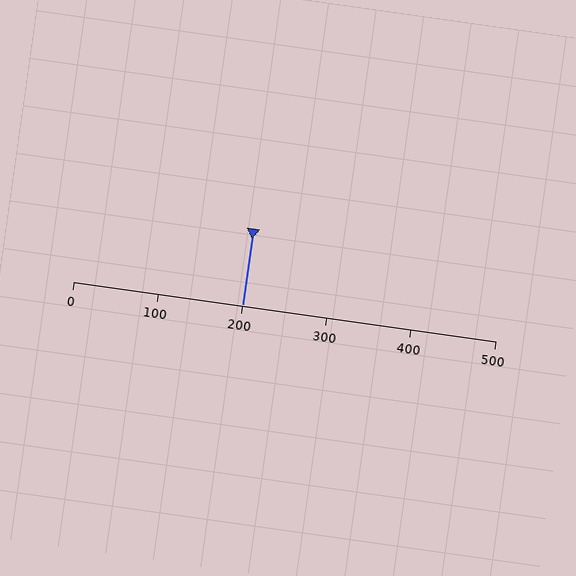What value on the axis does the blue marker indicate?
The marker indicates approximately 200.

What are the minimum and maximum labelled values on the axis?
The axis runs from 0 to 500.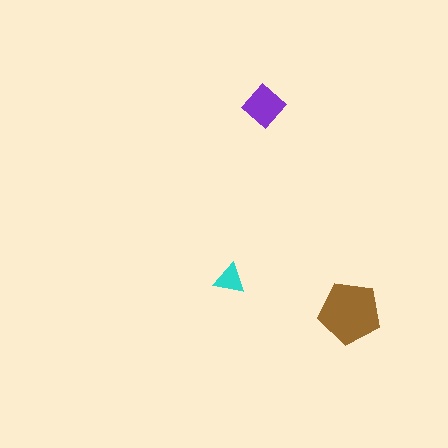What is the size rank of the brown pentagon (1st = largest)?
1st.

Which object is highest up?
The purple diamond is topmost.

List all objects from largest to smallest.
The brown pentagon, the purple diamond, the cyan triangle.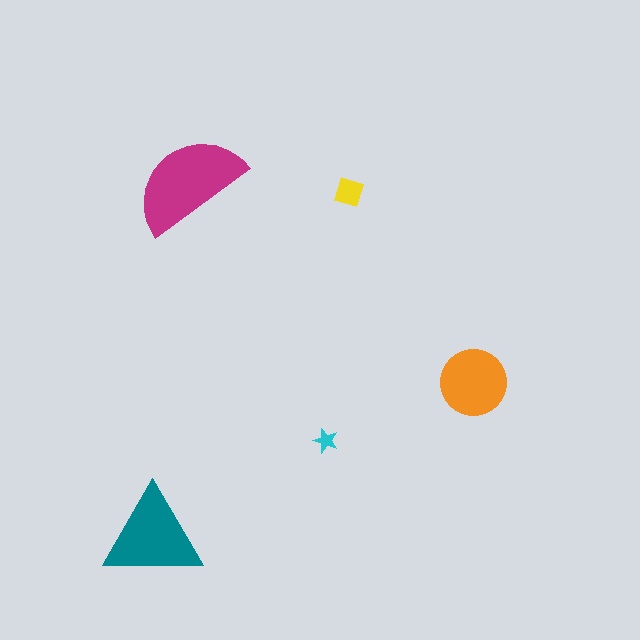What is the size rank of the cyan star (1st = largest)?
5th.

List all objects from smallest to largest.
The cyan star, the yellow diamond, the orange circle, the teal triangle, the magenta semicircle.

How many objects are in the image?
There are 5 objects in the image.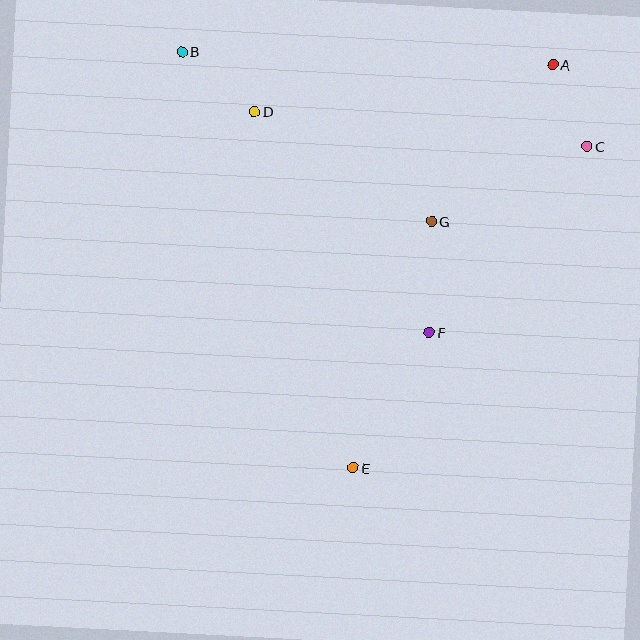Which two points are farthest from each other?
Points A and E are farthest from each other.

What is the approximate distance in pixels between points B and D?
The distance between B and D is approximately 94 pixels.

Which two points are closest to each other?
Points A and C are closest to each other.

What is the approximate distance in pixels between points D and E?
The distance between D and E is approximately 370 pixels.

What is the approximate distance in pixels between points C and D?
The distance between C and D is approximately 335 pixels.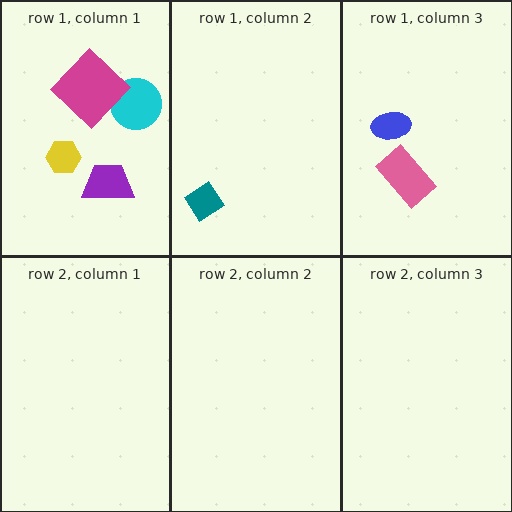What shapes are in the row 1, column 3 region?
The blue ellipse, the pink rectangle.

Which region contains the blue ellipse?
The row 1, column 3 region.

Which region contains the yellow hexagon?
The row 1, column 1 region.